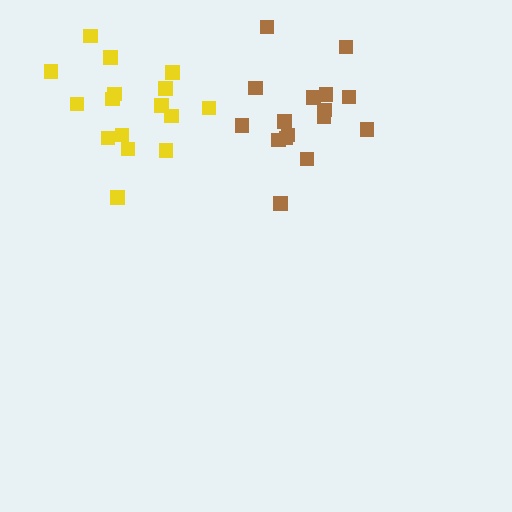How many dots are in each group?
Group 1: 16 dots, Group 2: 16 dots (32 total).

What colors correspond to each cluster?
The clusters are colored: yellow, brown.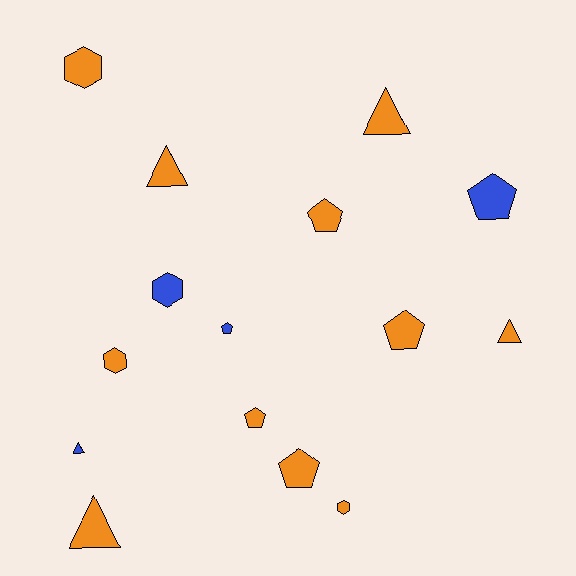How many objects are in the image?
There are 15 objects.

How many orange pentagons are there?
There are 4 orange pentagons.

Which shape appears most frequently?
Pentagon, with 6 objects.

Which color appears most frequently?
Orange, with 11 objects.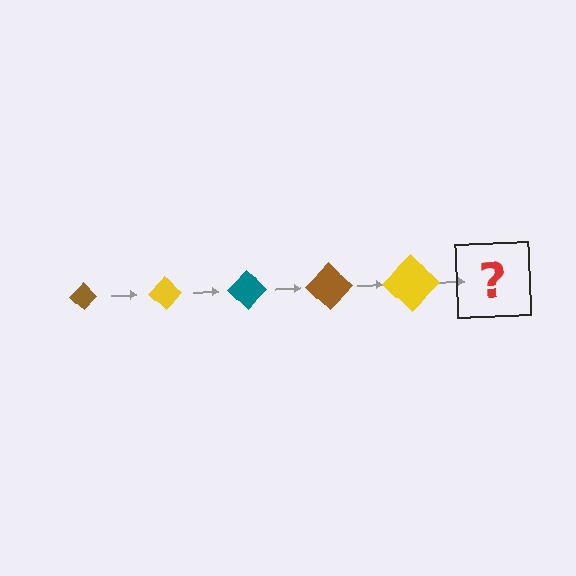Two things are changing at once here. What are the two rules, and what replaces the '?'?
The two rules are that the diamond grows larger each step and the color cycles through brown, yellow, and teal. The '?' should be a teal diamond, larger than the previous one.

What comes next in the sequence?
The next element should be a teal diamond, larger than the previous one.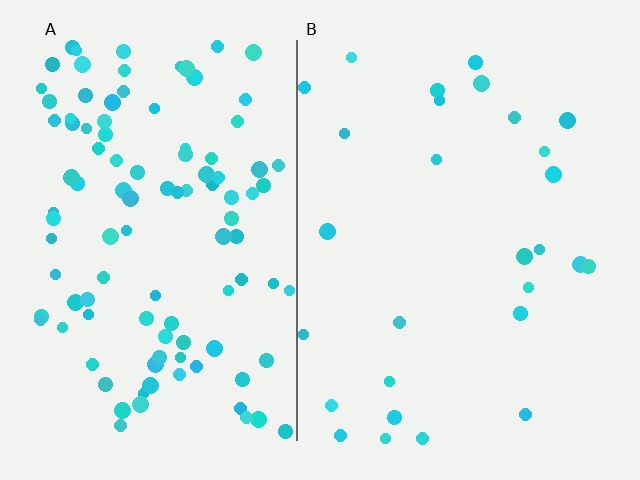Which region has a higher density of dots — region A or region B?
A (the left).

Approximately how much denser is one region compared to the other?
Approximately 3.8× — region A over region B.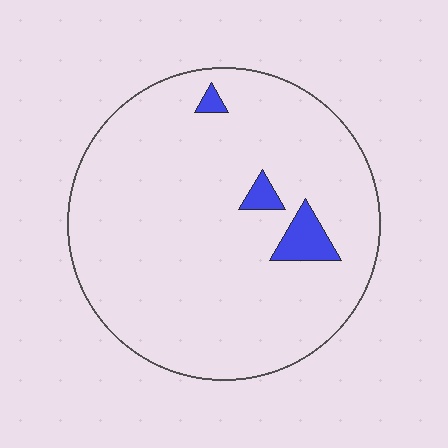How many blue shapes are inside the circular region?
3.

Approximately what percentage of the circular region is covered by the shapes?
Approximately 5%.